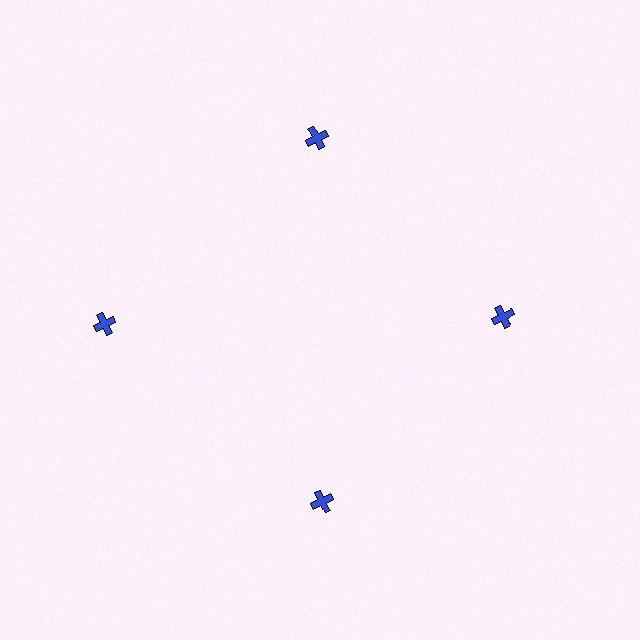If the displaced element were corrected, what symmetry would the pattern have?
It would have 4-fold rotational symmetry — the pattern would map onto itself every 90 degrees.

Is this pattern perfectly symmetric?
No. The 4 blue crosses are arranged in a ring, but one element near the 9 o'clock position is pushed outward from the center, breaking the 4-fold rotational symmetry.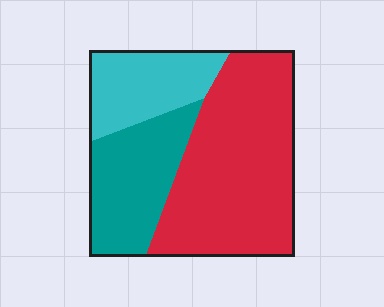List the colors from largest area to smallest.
From largest to smallest: red, teal, cyan.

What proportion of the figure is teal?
Teal covers 26% of the figure.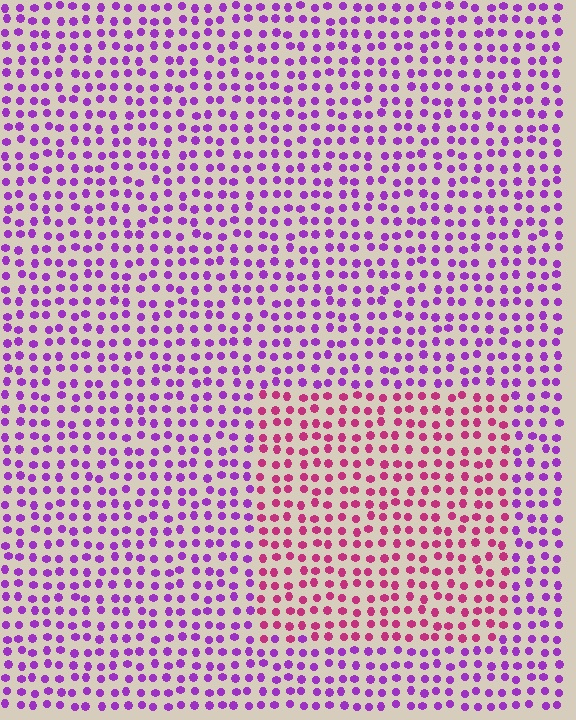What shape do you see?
I see a rectangle.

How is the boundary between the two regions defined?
The boundary is defined purely by a slight shift in hue (about 45 degrees). Spacing, size, and orientation are identical on both sides.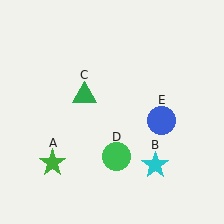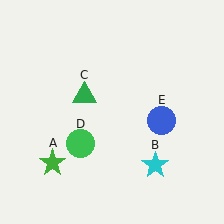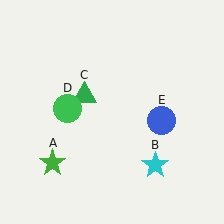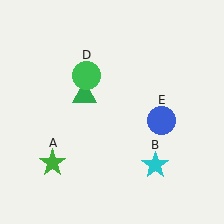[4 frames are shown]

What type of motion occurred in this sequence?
The green circle (object D) rotated clockwise around the center of the scene.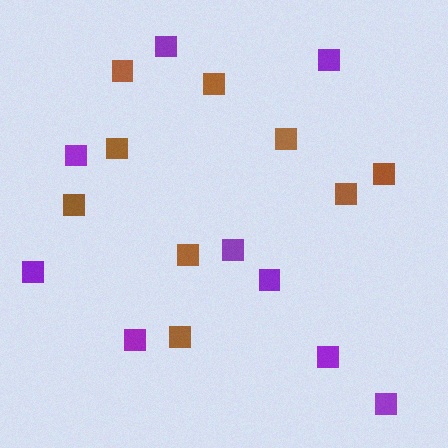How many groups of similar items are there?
There are 2 groups: one group of brown squares (9) and one group of purple squares (9).